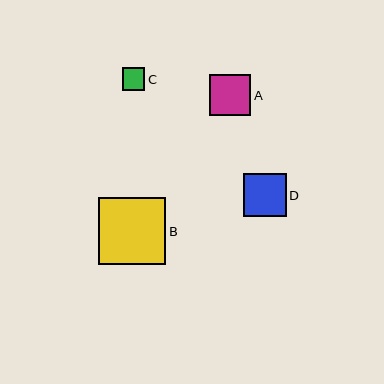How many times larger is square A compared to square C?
Square A is approximately 1.9 times the size of square C.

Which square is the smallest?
Square C is the smallest with a size of approximately 22 pixels.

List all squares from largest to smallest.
From largest to smallest: B, D, A, C.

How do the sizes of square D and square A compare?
Square D and square A are approximately the same size.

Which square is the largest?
Square B is the largest with a size of approximately 67 pixels.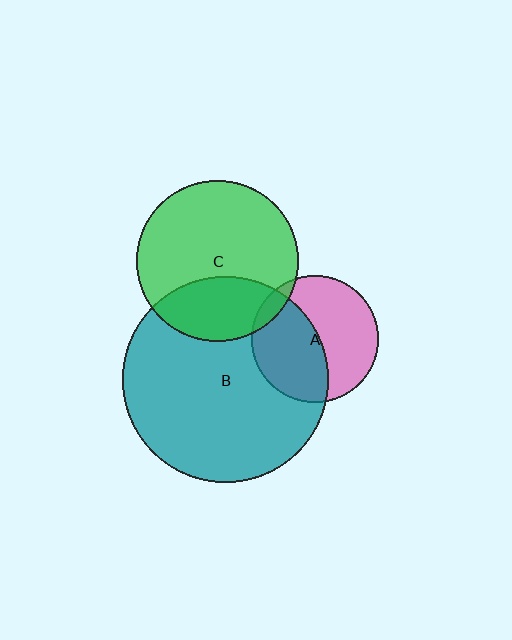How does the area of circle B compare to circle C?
Approximately 1.6 times.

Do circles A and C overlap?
Yes.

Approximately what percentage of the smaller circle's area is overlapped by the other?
Approximately 5%.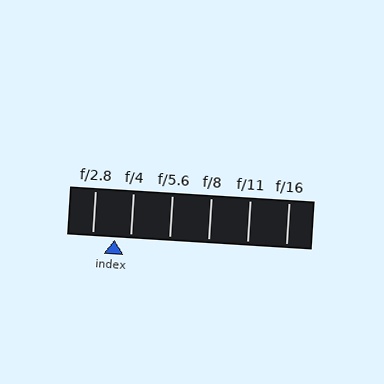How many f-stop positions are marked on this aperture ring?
There are 6 f-stop positions marked.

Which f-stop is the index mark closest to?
The index mark is closest to f/4.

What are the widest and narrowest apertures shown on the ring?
The widest aperture shown is f/2.8 and the narrowest is f/16.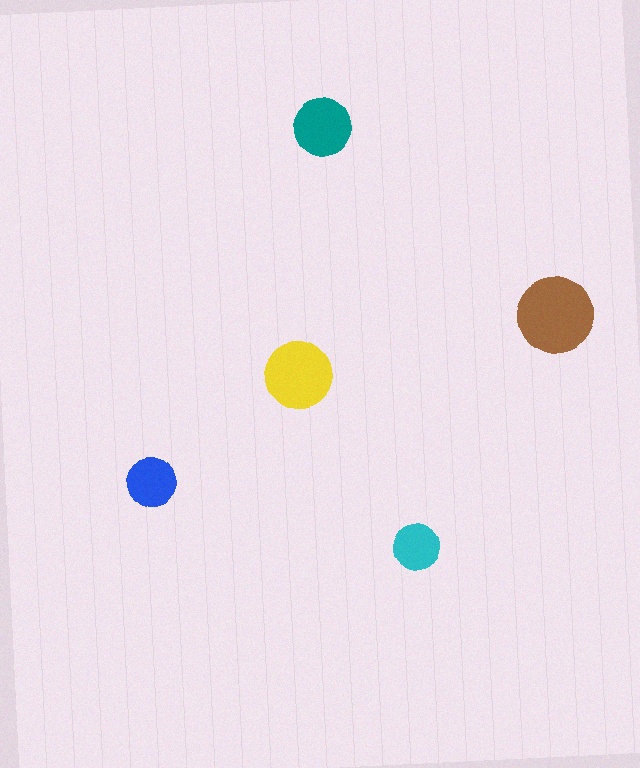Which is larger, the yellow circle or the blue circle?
The yellow one.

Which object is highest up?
The teal circle is topmost.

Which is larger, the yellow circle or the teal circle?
The yellow one.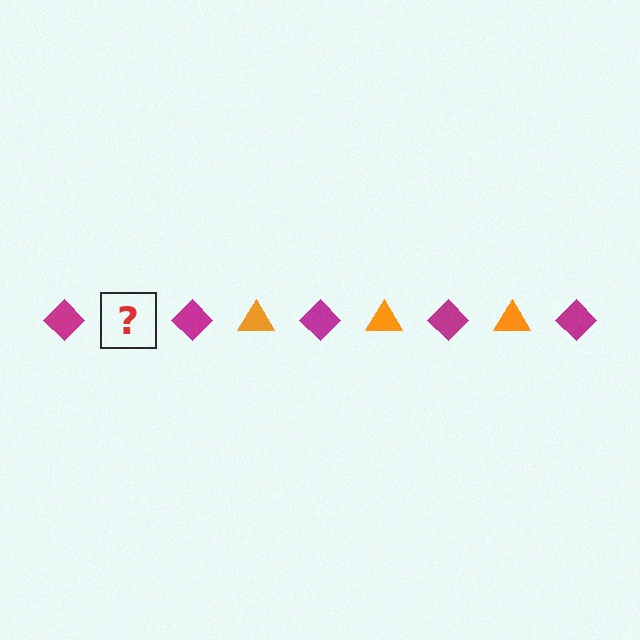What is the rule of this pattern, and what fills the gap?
The rule is that the pattern alternates between magenta diamond and orange triangle. The gap should be filled with an orange triangle.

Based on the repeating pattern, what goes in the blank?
The blank should be an orange triangle.